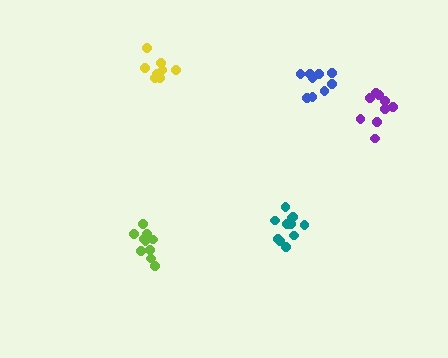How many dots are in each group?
Group 1: 9 dots, Group 2: 10 dots, Group 3: 9 dots, Group 4: 9 dots, Group 5: 11 dots (48 total).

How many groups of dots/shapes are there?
There are 5 groups.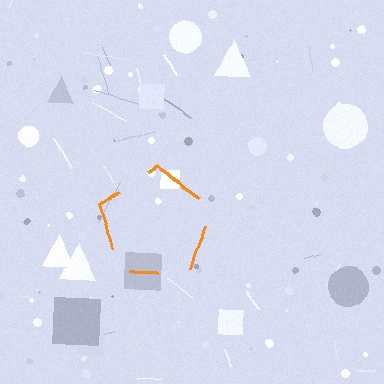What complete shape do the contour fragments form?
The contour fragments form a pentagon.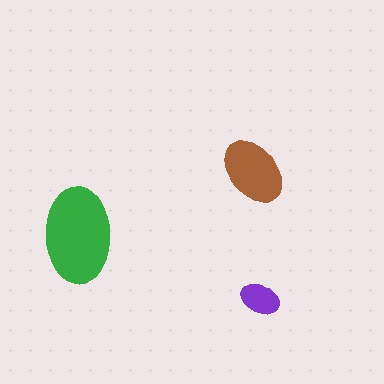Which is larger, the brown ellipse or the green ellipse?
The green one.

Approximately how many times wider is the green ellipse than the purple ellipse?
About 2.5 times wider.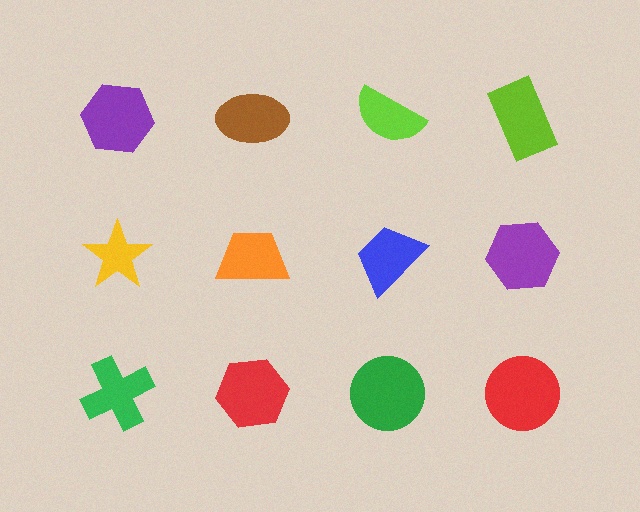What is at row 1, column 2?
A brown ellipse.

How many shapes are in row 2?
4 shapes.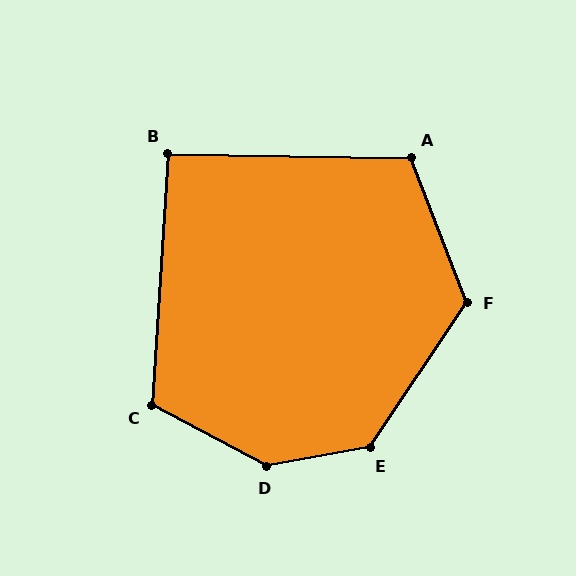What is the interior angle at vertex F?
Approximately 125 degrees (obtuse).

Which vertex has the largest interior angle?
D, at approximately 142 degrees.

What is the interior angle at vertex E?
Approximately 134 degrees (obtuse).